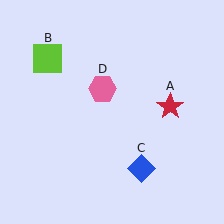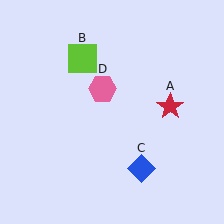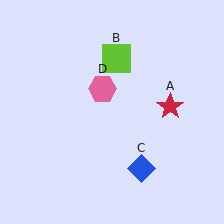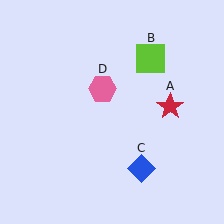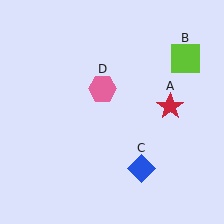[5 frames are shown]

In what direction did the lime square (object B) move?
The lime square (object B) moved right.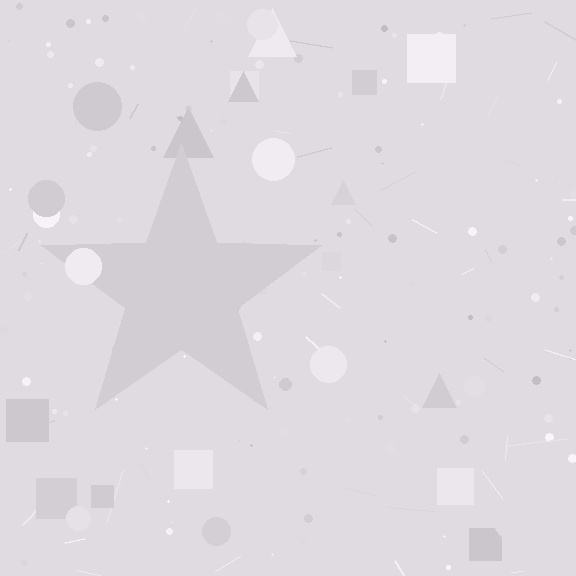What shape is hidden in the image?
A star is hidden in the image.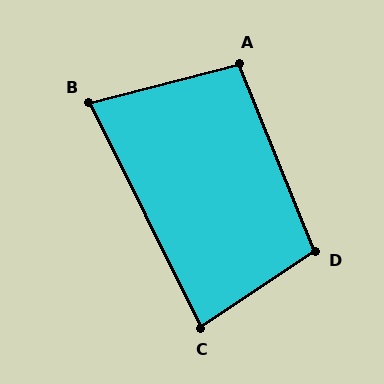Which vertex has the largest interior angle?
D, at approximately 102 degrees.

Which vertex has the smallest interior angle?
B, at approximately 78 degrees.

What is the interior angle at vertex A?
Approximately 98 degrees (obtuse).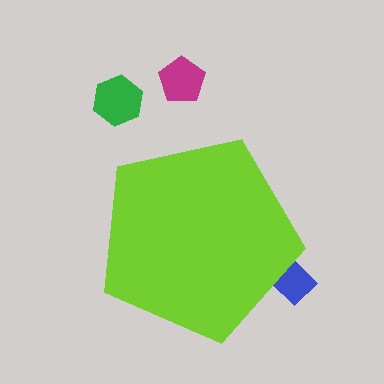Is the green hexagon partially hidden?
No, the green hexagon is fully visible.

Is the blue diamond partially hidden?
Yes, the blue diamond is partially hidden behind the lime pentagon.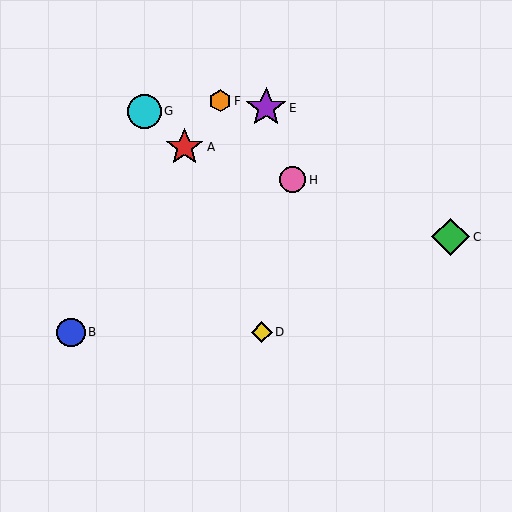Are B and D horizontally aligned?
Yes, both are at y≈332.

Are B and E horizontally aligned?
No, B is at y≈332 and E is at y≈108.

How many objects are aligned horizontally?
2 objects (B, D) are aligned horizontally.